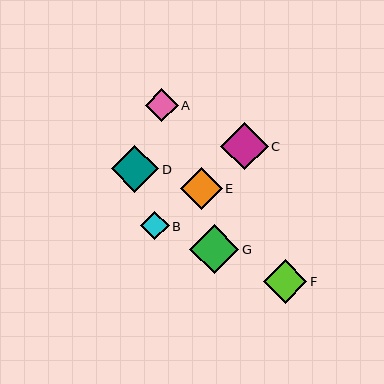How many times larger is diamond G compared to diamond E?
Diamond G is approximately 1.2 times the size of diamond E.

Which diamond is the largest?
Diamond G is the largest with a size of approximately 49 pixels.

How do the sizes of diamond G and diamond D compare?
Diamond G and diamond D are approximately the same size.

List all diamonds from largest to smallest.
From largest to smallest: G, C, D, F, E, A, B.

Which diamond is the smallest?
Diamond B is the smallest with a size of approximately 29 pixels.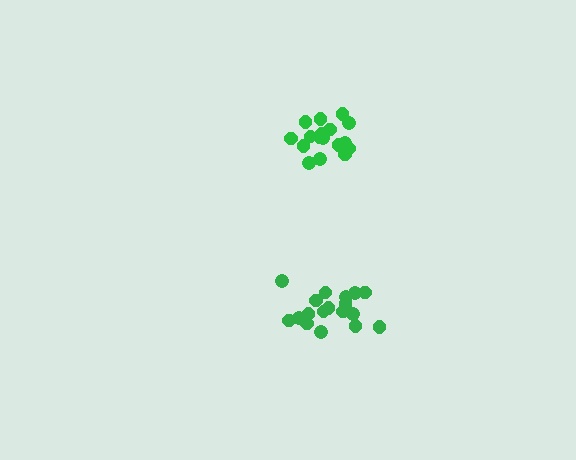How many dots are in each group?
Group 1: 17 dots, Group 2: 18 dots (35 total).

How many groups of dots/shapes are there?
There are 2 groups.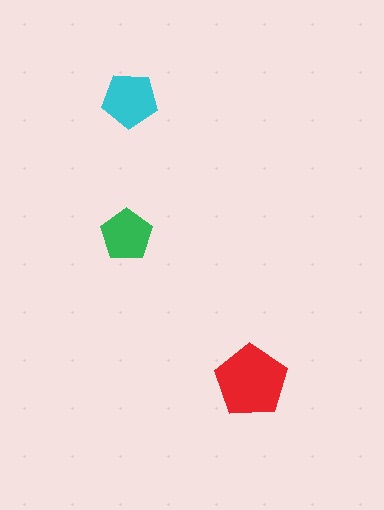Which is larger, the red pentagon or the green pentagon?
The red one.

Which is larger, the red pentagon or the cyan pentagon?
The red one.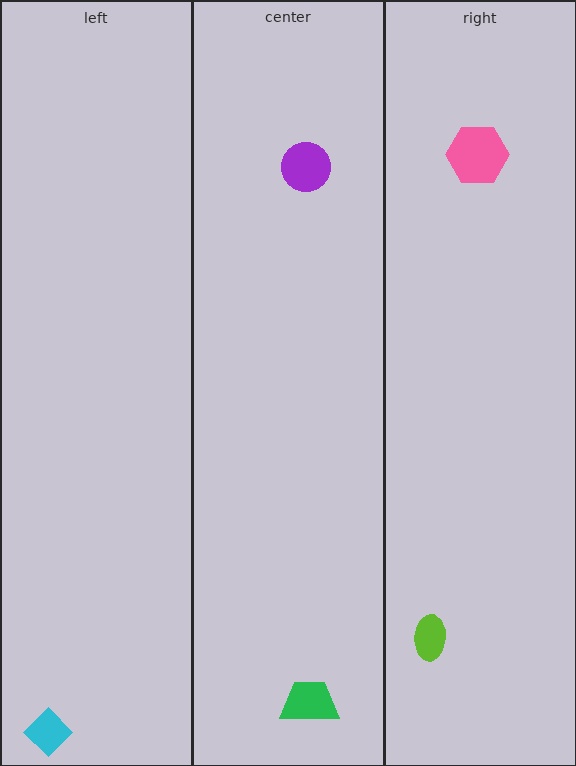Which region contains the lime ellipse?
The right region.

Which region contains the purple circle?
The center region.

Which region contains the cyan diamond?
The left region.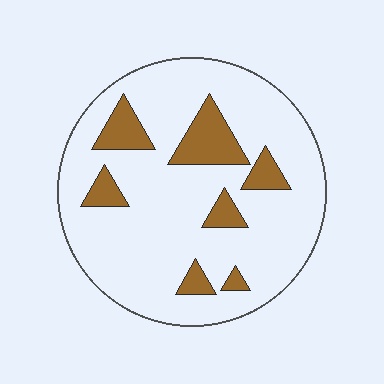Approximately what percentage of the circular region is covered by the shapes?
Approximately 15%.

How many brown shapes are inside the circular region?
7.